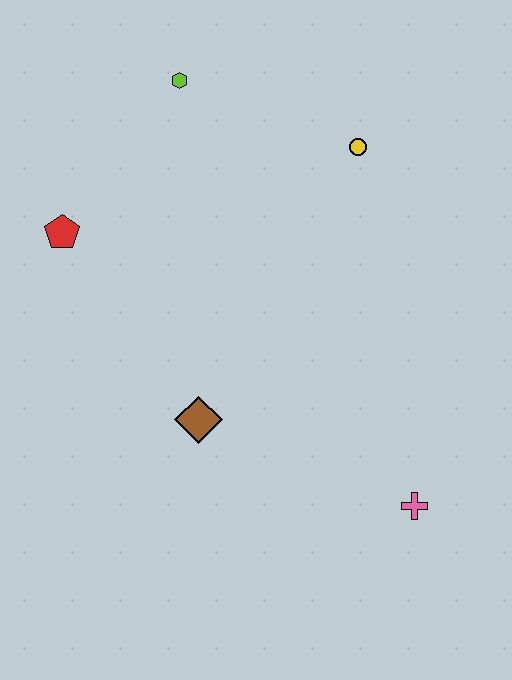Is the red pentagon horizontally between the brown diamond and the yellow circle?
No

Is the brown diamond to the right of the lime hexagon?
Yes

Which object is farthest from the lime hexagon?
The pink cross is farthest from the lime hexagon.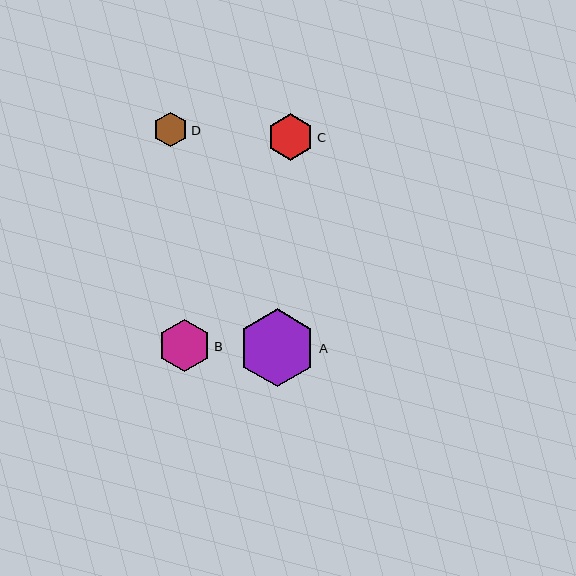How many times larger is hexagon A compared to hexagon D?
Hexagon A is approximately 2.3 times the size of hexagon D.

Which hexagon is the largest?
Hexagon A is the largest with a size of approximately 78 pixels.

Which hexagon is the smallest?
Hexagon D is the smallest with a size of approximately 35 pixels.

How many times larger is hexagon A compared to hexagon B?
Hexagon A is approximately 1.5 times the size of hexagon B.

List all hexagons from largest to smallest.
From largest to smallest: A, B, C, D.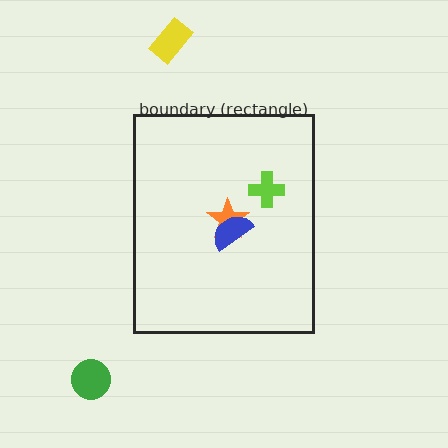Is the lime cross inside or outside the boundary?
Inside.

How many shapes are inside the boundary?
3 inside, 2 outside.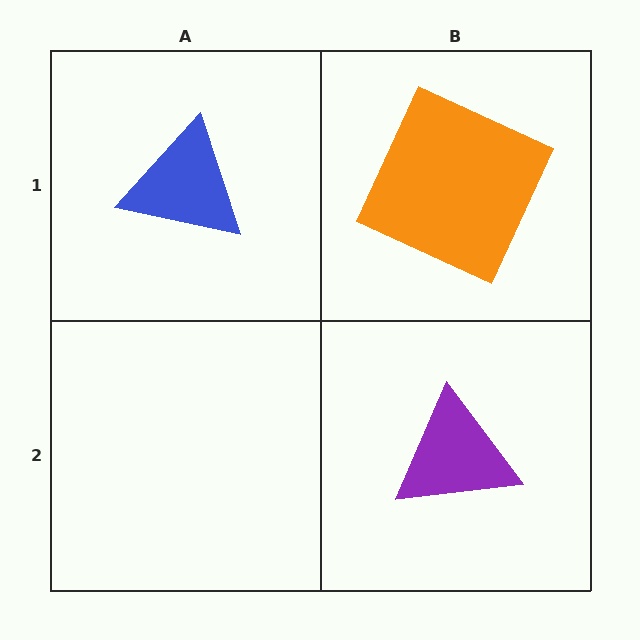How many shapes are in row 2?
1 shape.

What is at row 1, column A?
A blue triangle.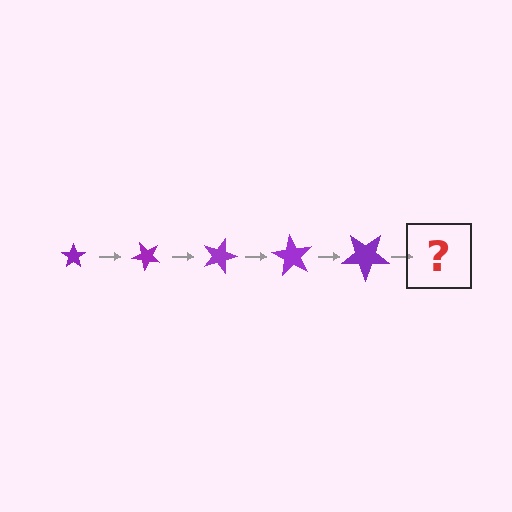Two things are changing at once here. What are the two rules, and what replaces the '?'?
The two rules are that the star grows larger each step and it rotates 45 degrees each step. The '?' should be a star, larger than the previous one and rotated 225 degrees from the start.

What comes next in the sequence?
The next element should be a star, larger than the previous one and rotated 225 degrees from the start.